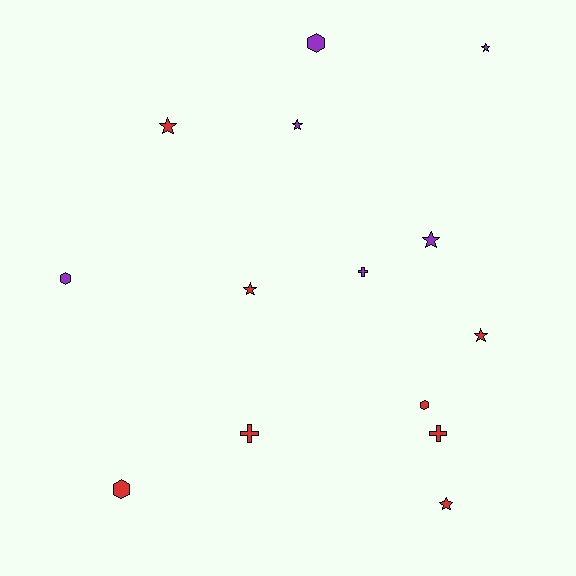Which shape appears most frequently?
Star, with 7 objects.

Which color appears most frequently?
Red, with 8 objects.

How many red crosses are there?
There are 2 red crosses.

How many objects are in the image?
There are 14 objects.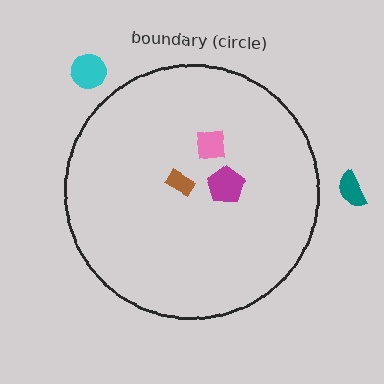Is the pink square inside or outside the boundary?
Inside.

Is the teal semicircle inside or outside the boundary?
Outside.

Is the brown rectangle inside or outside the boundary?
Inside.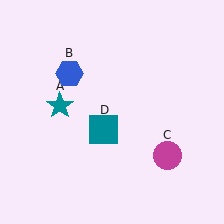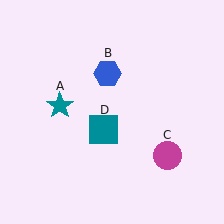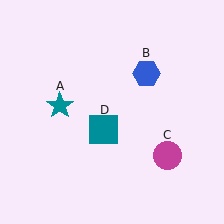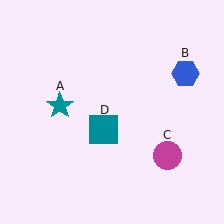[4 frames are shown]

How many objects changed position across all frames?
1 object changed position: blue hexagon (object B).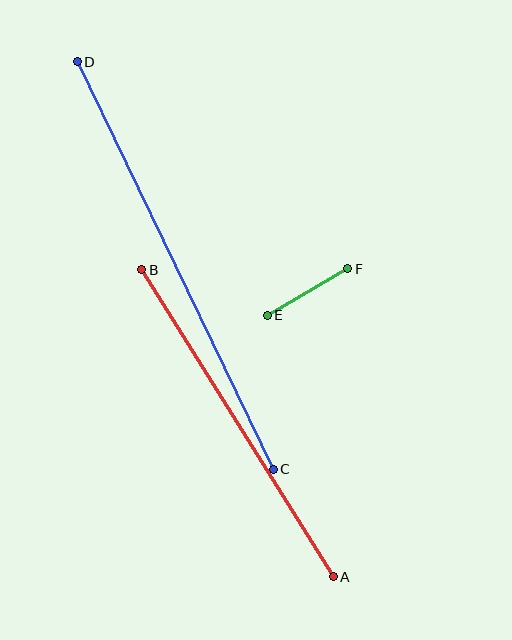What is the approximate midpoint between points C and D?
The midpoint is at approximately (175, 266) pixels.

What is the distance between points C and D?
The distance is approximately 452 pixels.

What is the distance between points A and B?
The distance is approximately 362 pixels.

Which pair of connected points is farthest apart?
Points C and D are farthest apart.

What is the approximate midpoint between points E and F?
The midpoint is at approximately (307, 292) pixels.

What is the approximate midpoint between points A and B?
The midpoint is at approximately (238, 423) pixels.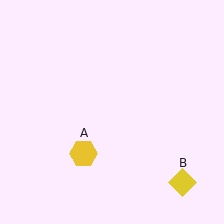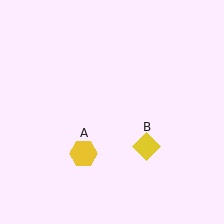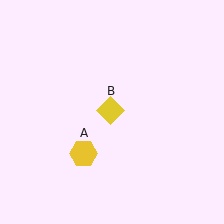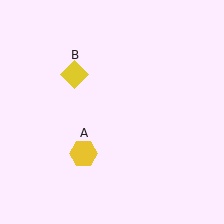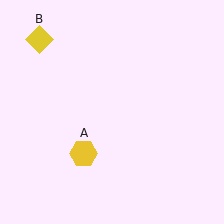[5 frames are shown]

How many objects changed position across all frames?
1 object changed position: yellow diamond (object B).